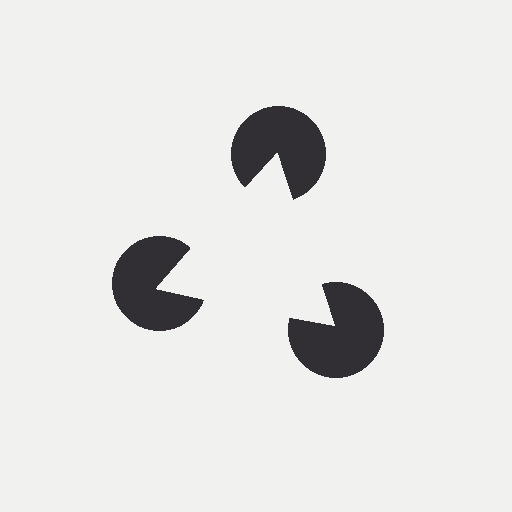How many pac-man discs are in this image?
There are 3 — one at each vertex of the illusory triangle.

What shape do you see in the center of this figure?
An illusory triangle — its edges are inferred from the aligned wedge cuts in the pac-man discs, not physically drawn.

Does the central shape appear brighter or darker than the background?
It typically appears slightly brighter than the background, even though no actual brightness change is drawn.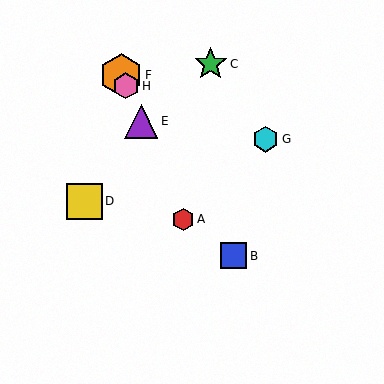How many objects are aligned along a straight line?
4 objects (A, E, F, H) are aligned along a straight line.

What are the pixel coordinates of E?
Object E is at (141, 121).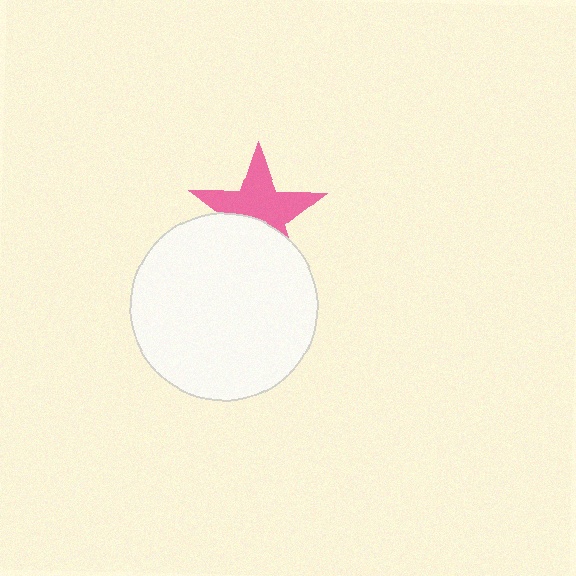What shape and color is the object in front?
The object in front is a white circle.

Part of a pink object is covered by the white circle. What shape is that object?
It is a star.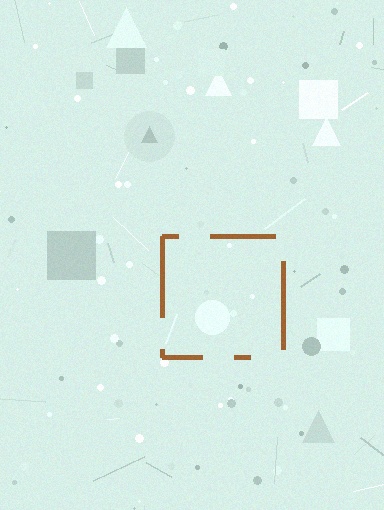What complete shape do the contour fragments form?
The contour fragments form a square.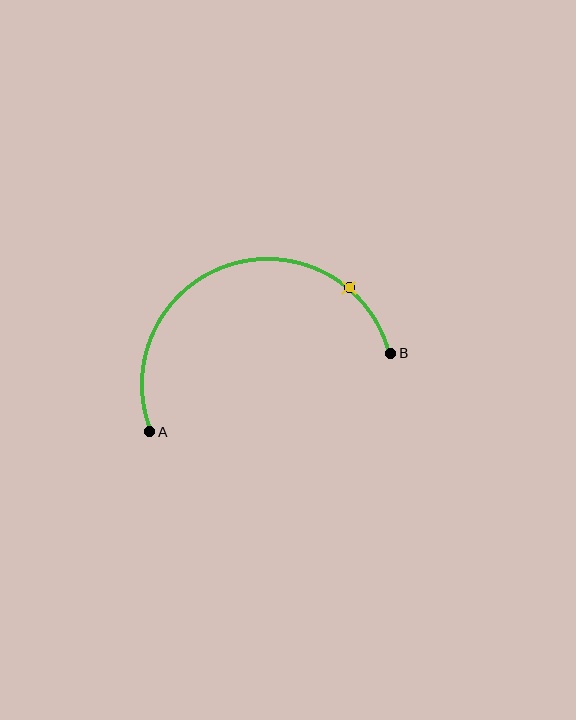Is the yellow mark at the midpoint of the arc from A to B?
No. The yellow mark lies on the arc but is closer to endpoint B. The arc midpoint would be at the point on the curve equidistant along the arc from both A and B.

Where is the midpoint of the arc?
The arc midpoint is the point on the curve farthest from the straight line joining A and B. It sits above that line.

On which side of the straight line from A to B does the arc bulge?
The arc bulges above the straight line connecting A and B.